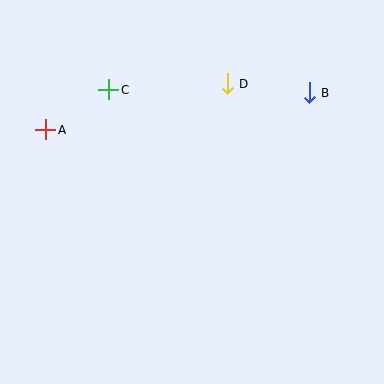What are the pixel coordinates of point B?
Point B is at (309, 93).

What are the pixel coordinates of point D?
Point D is at (227, 84).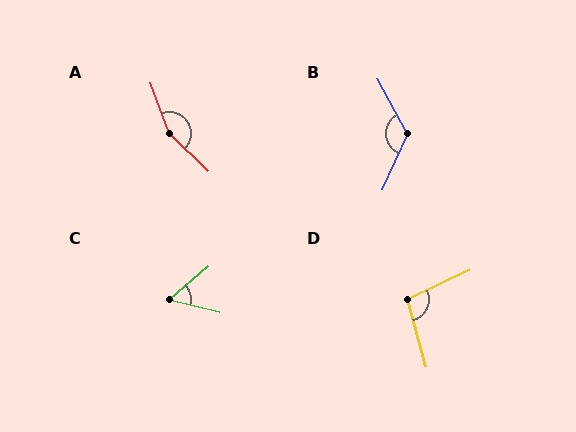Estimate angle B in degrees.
Approximately 127 degrees.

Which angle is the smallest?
C, at approximately 54 degrees.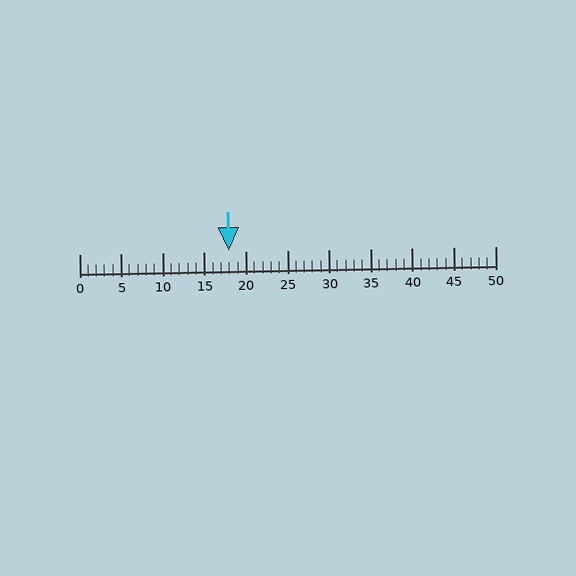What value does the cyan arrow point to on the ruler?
The cyan arrow points to approximately 18.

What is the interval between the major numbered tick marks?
The major tick marks are spaced 5 units apart.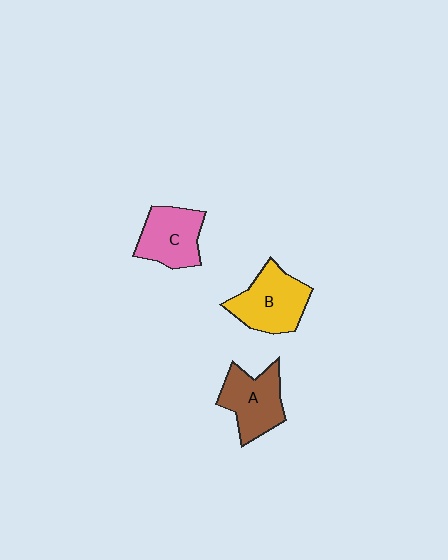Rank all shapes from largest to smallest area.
From largest to smallest: B (yellow), A (brown), C (pink).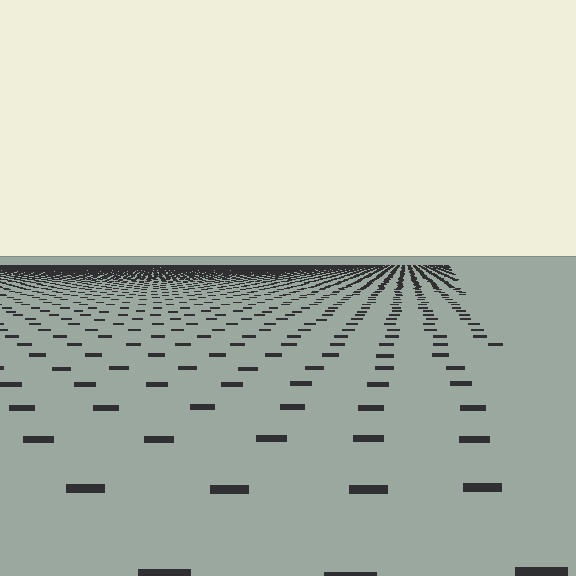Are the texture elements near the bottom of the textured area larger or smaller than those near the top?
Larger. Near the bottom, elements are closer to the viewer and appear at a bigger on-screen size.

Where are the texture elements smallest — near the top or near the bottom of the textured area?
Near the top.